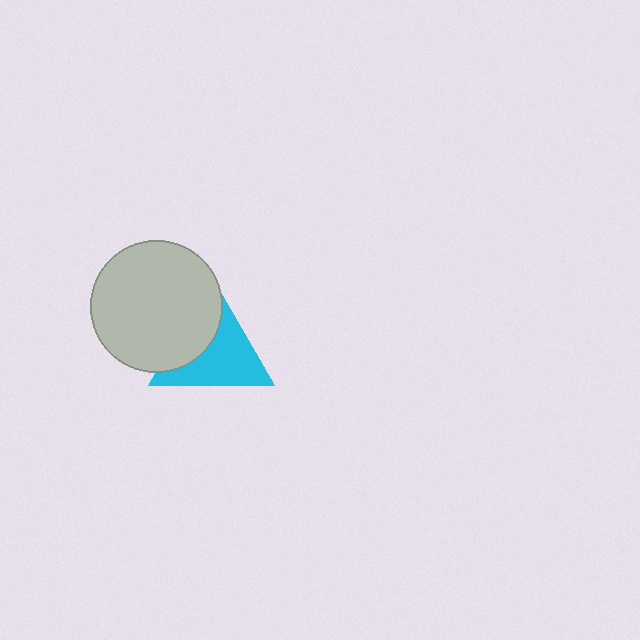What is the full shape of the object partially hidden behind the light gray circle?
The partially hidden object is a cyan triangle.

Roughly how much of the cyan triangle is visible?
About half of it is visible (roughly 60%).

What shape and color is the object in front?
The object in front is a light gray circle.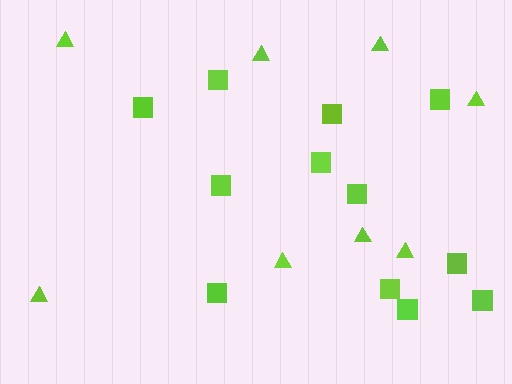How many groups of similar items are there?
There are 2 groups: one group of squares (12) and one group of triangles (8).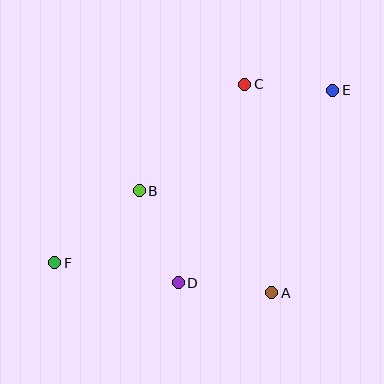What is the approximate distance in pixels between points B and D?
The distance between B and D is approximately 100 pixels.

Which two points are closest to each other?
Points C and E are closest to each other.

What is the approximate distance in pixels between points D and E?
The distance between D and E is approximately 247 pixels.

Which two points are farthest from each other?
Points E and F are farthest from each other.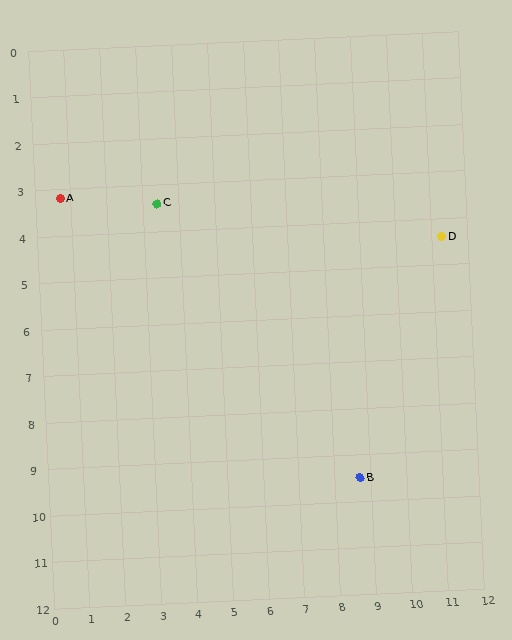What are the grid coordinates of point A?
Point A is at approximately (0.7, 3.2).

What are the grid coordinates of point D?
Point D is at approximately (11.3, 4.4).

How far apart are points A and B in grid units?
Points A and B are about 10.2 grid units apart.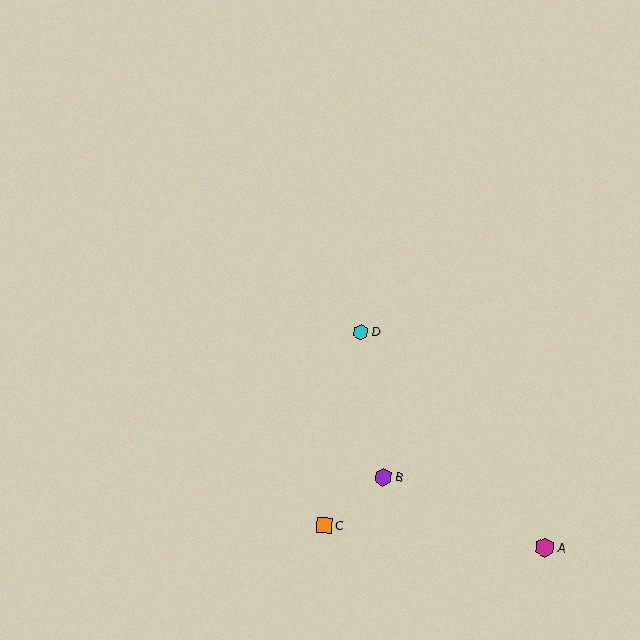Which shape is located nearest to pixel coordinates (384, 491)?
The purple hexagon (labeled B) at (383, 477) is nearest to that location.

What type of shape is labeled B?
Shape B is a purple hexagon.